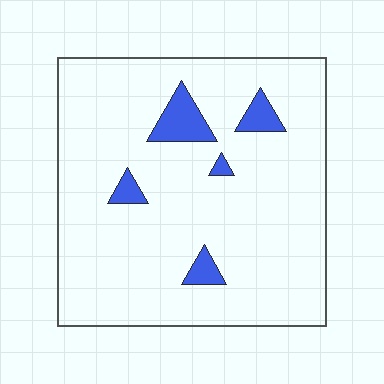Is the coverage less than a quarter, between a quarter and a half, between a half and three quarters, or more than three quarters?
Less than a quarter.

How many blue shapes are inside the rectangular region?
5.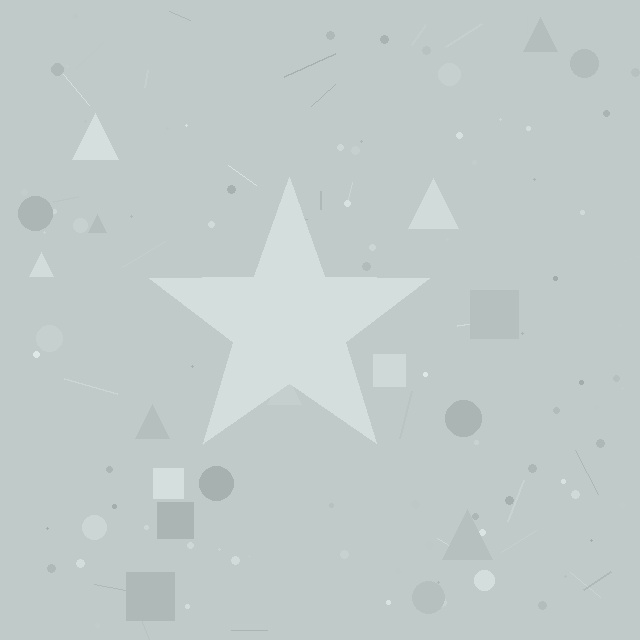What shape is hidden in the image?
A star is hidden in the image.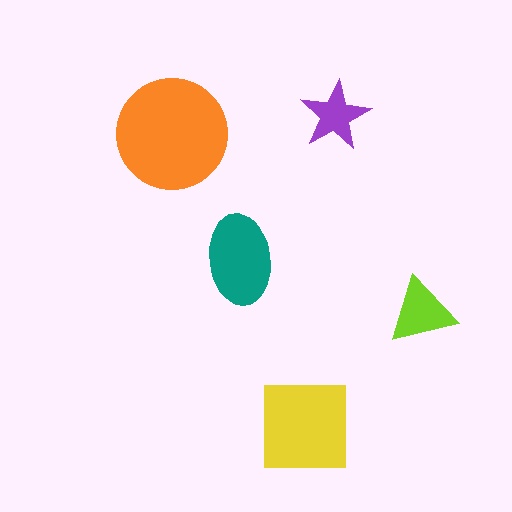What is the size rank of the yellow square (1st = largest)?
2nd.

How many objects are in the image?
There are 5 objects in the image.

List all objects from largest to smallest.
The orange circle, the yellow square, the teal ellipse, the lime triangle, the purple star.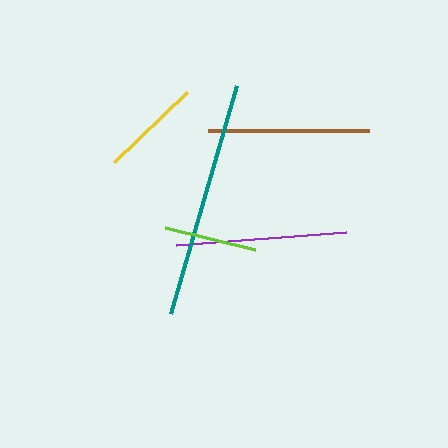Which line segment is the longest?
The teal line is the longest at approximately 237 pixels.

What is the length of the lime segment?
The lime segment is approximately 92 pixels long.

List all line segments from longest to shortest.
From longest to shortest: teal, purple, brown, yellow, lime.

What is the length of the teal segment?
The teal segment is approximately 237 pixels long.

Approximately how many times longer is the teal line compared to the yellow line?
The teal line is approximately 2.3 times the length of the yellow line.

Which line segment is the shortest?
The lime line is the shortest at approximately 92 pixels.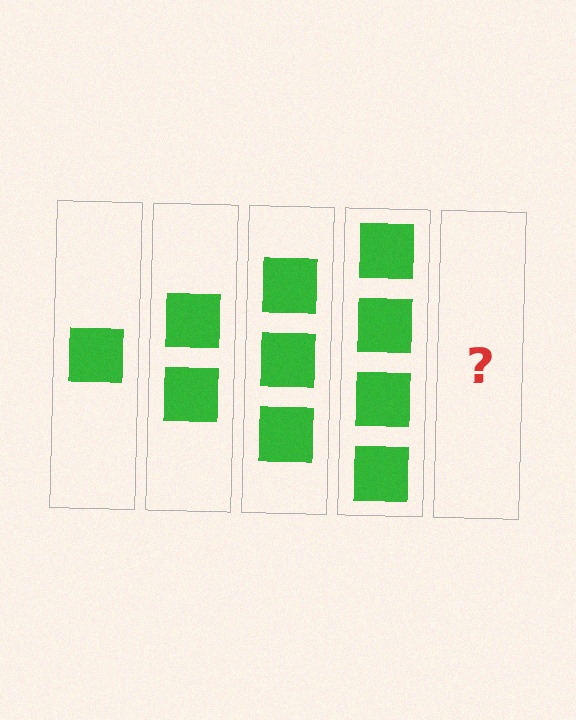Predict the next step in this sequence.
The next step is 5 squares.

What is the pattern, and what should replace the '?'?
The pattern is that each step adds one more square. The '?' should be 5 squares.